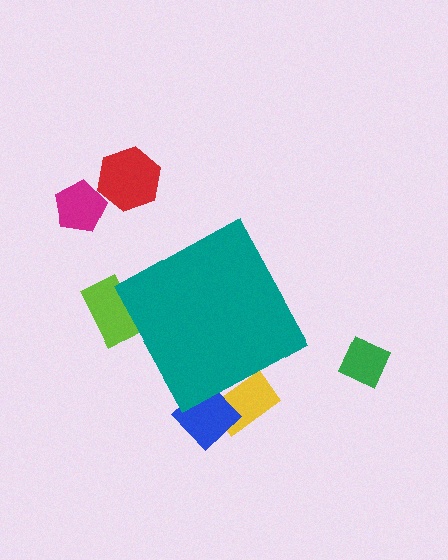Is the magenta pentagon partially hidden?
No, the magenta pentagon is fully visible.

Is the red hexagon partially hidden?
No, the red hexagon is fully visible.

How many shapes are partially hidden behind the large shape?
3 shapes are partially hidden.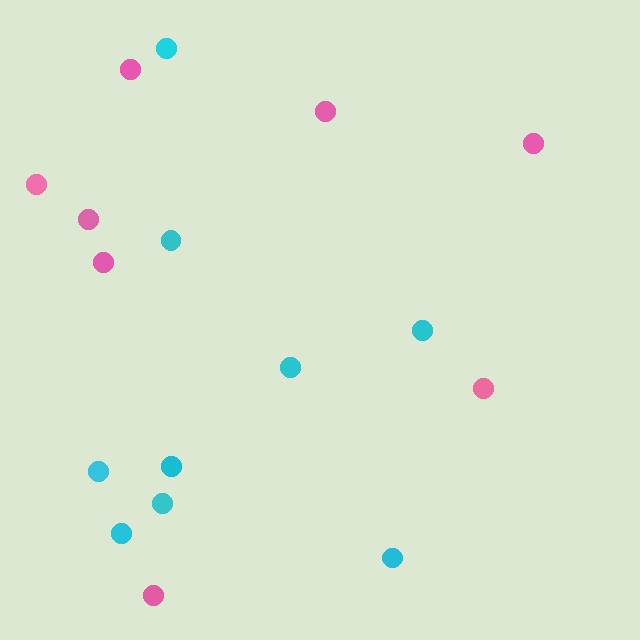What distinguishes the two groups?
There are 2 groups: one group of pink circles (8) and one group of cyan circles (9).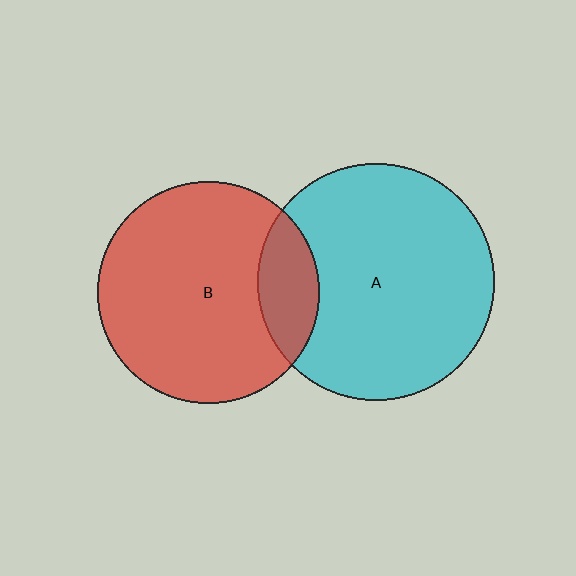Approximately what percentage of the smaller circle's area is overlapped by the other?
Approximately 15%.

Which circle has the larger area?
Circle A (cyan).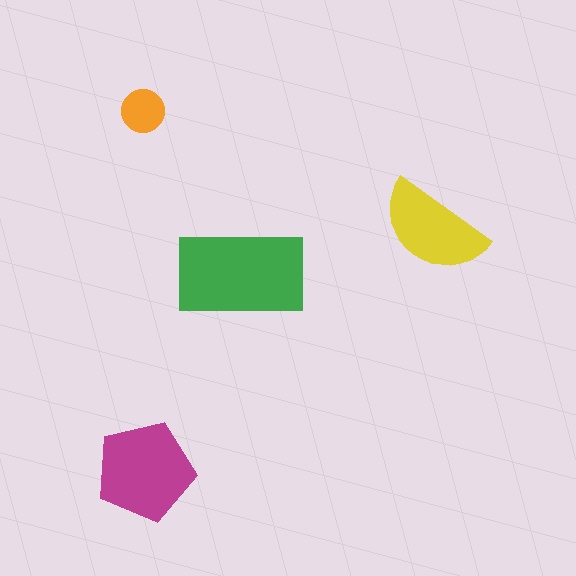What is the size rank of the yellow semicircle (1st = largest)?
3rd.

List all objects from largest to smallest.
The green rectangle, the magenta pentagon, the yellow semicircle, the orange circle.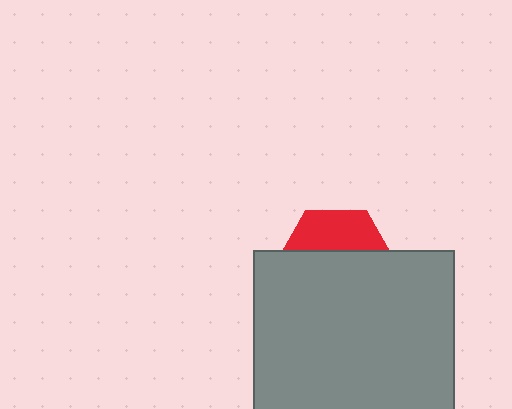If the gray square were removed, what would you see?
You would see the complete red hexagon.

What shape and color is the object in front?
The object in front is a gray square.